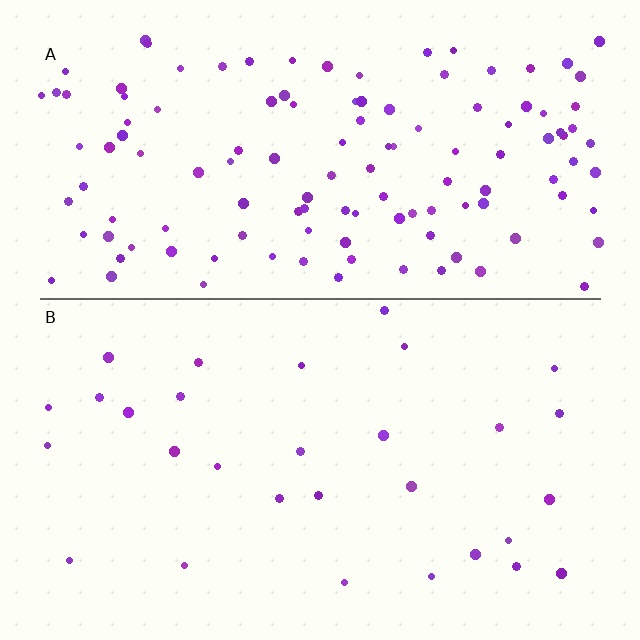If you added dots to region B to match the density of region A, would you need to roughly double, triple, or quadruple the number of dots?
Approximately quadruple.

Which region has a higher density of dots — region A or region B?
A (the top).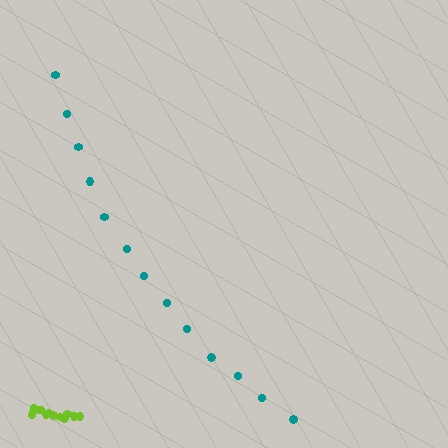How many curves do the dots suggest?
There are 2 distinct paths.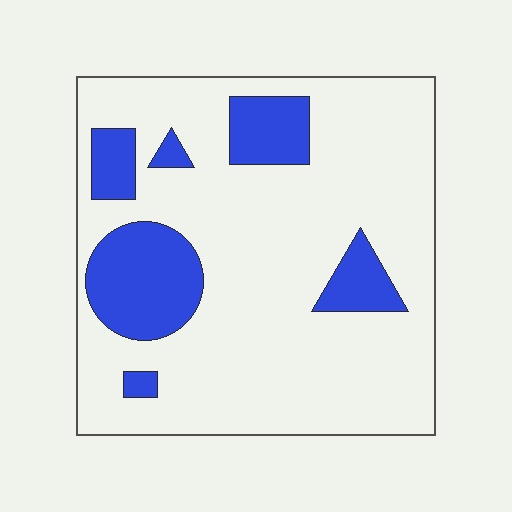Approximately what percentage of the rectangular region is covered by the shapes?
Approximately 20%.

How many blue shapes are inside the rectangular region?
6.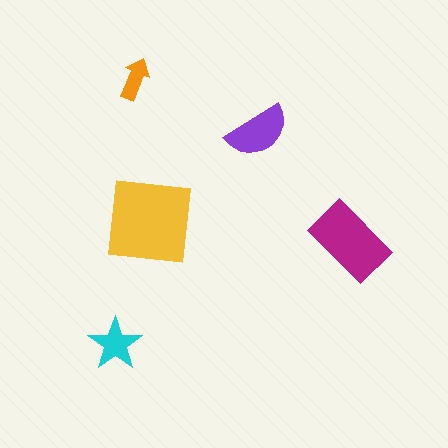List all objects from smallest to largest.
The orange arrow, the cyan star, the purple semicircle, the magenta rectangle, the yellow square.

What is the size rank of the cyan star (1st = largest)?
4th.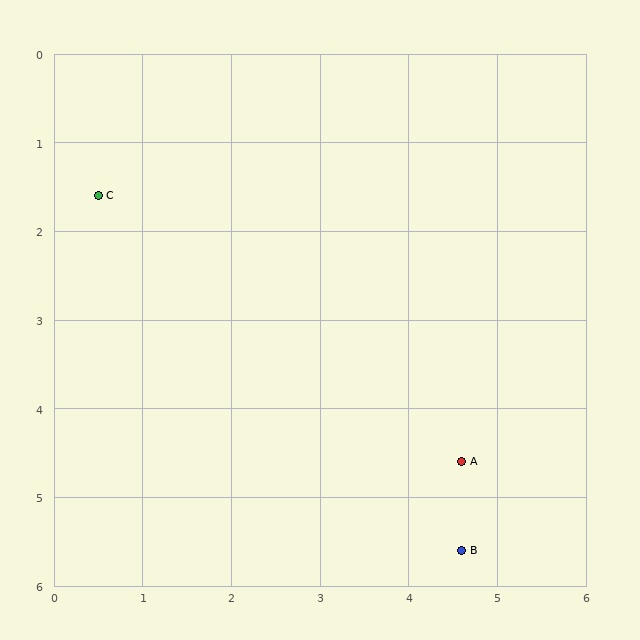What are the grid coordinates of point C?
Point C is at approximately (0.5, 1.6).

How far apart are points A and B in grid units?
Points A and B are about 1.0 grid units apart.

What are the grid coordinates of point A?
Point A is at approximately (4.6, 4.6).